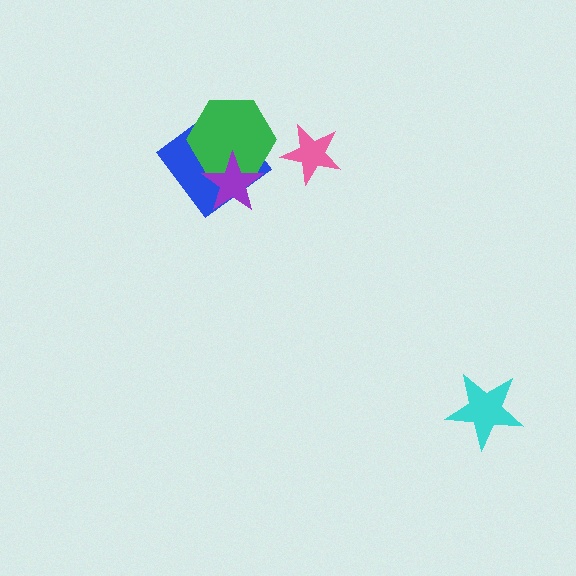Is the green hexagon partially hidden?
Yes, it is partially covered by another shape.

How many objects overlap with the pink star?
0 objects overlap with the pink star.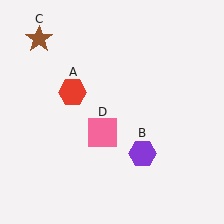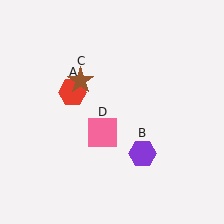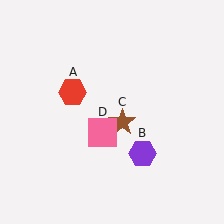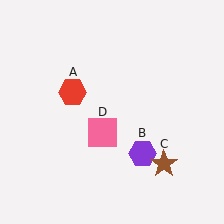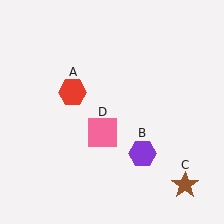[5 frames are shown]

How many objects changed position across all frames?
1 object changed position: brown star (object C).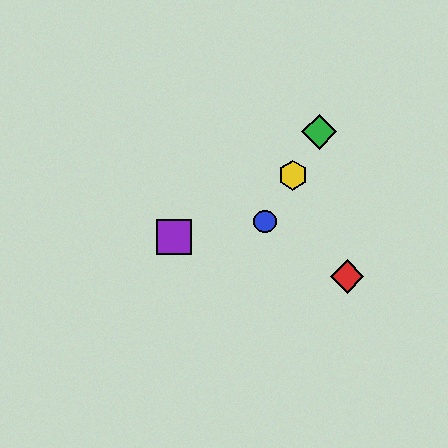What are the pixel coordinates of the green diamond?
The green diamond is at (319, 132).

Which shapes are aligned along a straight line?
The blue circle, the green diamond, the yellow hexagon are aligned along a straight line.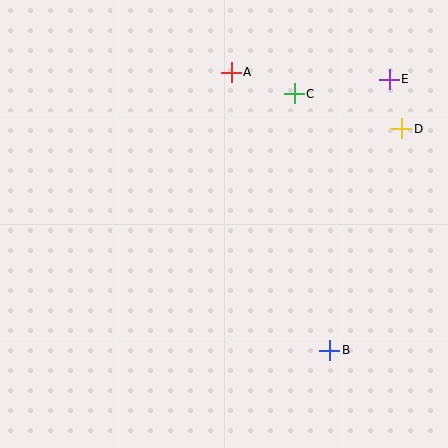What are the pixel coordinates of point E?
Point E is at (389, 79).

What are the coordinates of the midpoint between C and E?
The midpoint between C and E is at (342, 86).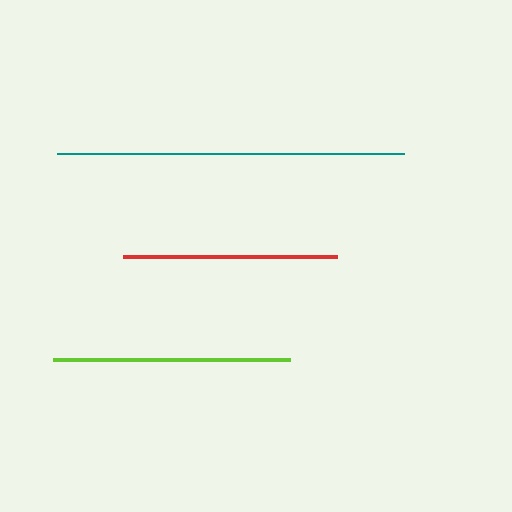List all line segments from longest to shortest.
From longest to shortest: teal, lime, red.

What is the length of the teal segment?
The teal segment is approximately 347 pixels long.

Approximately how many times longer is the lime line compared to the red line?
The lime line is approximately 1.1 times the length of the red line.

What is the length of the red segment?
The red segment is approximately 214 pixels long.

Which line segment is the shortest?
The red line is the shortest at approximately 214 pixels.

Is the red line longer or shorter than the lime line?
The lime line is longer than the red line.